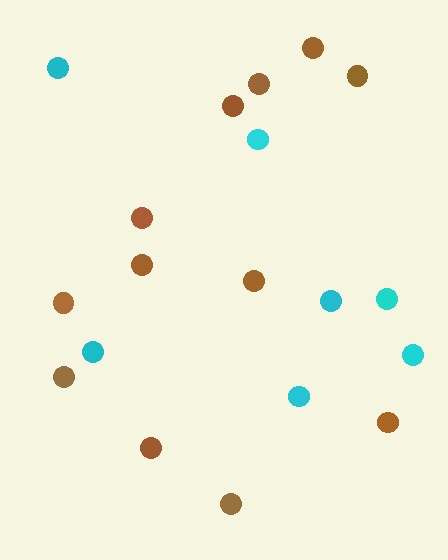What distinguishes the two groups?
There are 2 groups: one group of brown circles (12) and one group of cyan circles (7).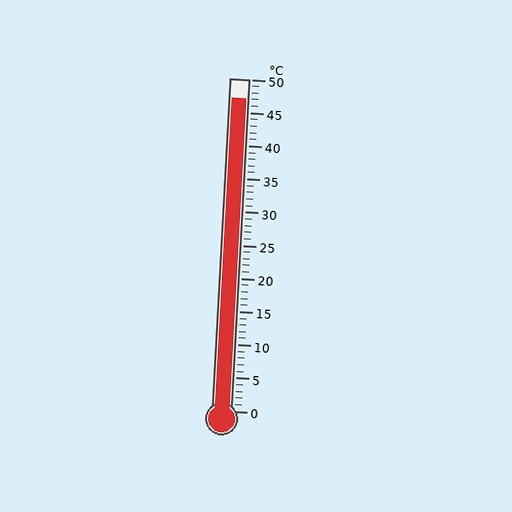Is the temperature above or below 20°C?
The temperature is above 20°C.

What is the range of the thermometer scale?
The thermometer scale ranges from 0°C to 50°C.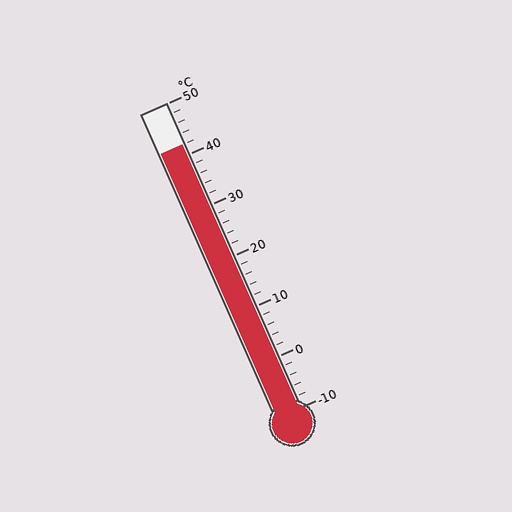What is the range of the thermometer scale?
The thermometer scale ranges from -10°C to 50°C.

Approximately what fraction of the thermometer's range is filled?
The thermometer is filled to approximately 85% of its range.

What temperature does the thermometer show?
The thermometer shows approximately 42°C.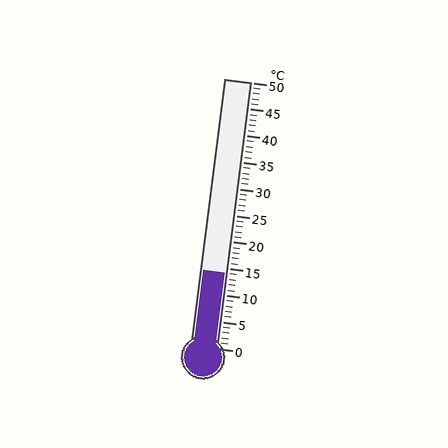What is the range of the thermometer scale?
The thermometer scale ranges from 0°C to 50°C.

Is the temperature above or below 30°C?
The temperature is below 30°C.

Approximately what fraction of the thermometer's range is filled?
The thermometer is filled to approximately 30% of its range.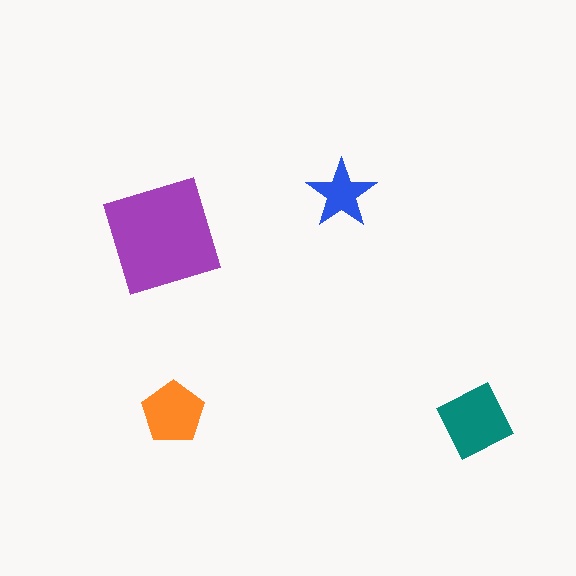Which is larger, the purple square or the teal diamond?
The purple square.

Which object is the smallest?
The blue star.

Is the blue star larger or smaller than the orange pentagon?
Smaller.